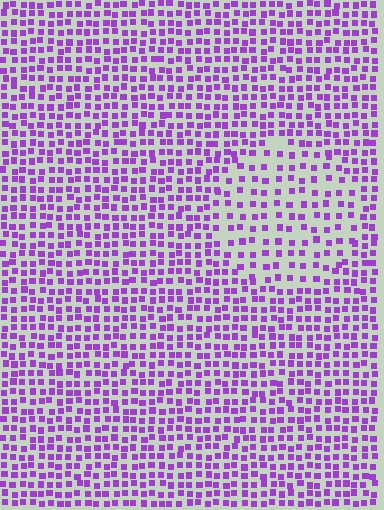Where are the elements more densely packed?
The elements are more densely packed outside the circle boundary.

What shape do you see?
I see a circle.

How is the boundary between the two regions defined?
The boundary is defined by a change in element density (approximately 1.8x ratio). All elements are the same color, size, and shape.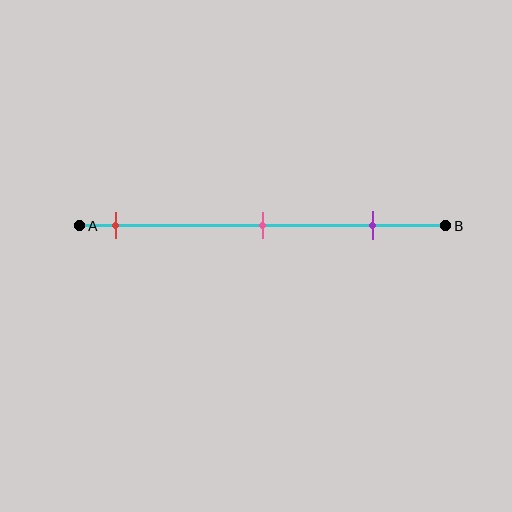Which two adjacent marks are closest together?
The pink and purple marks are the closest adjacent pair.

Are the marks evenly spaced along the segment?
Yes, the marks are approximately evenly spaced.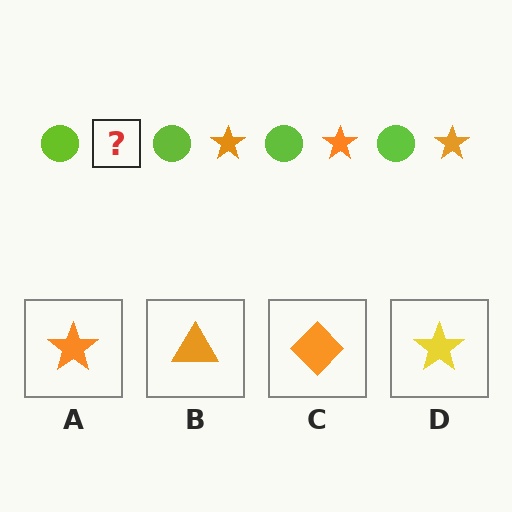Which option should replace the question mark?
Option A.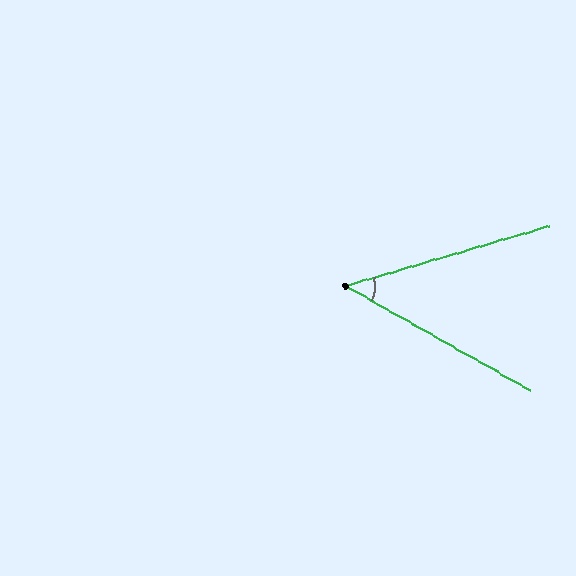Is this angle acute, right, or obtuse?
It is acute.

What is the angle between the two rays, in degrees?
Approximately 46 degrees.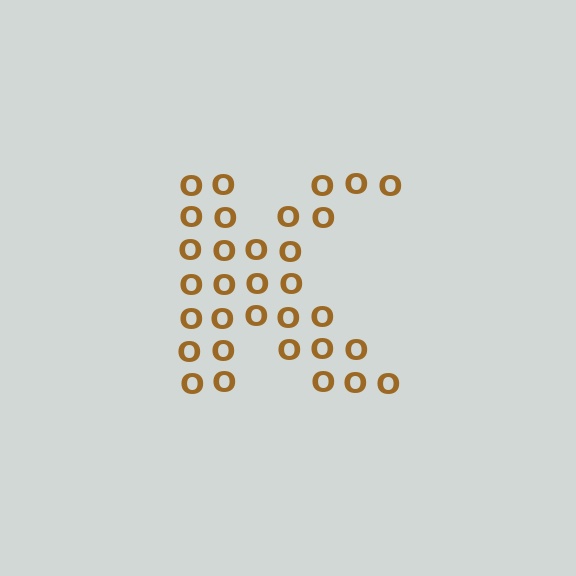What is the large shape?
The large shape is the letter K.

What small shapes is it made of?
It is made of small letter O's.